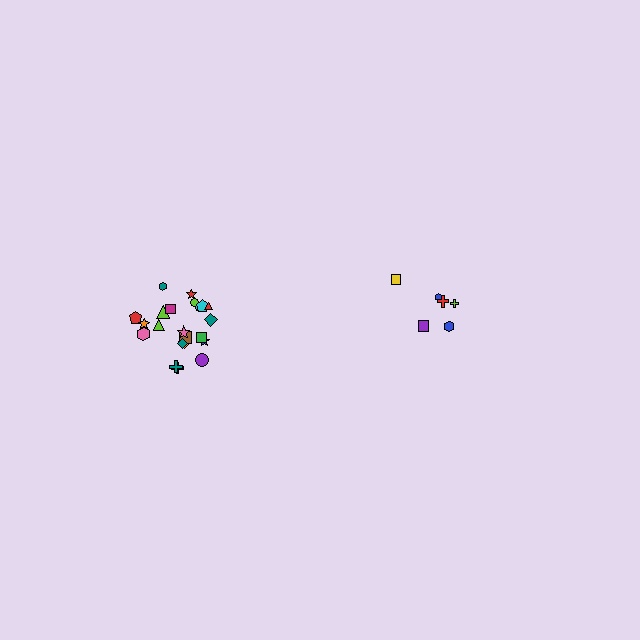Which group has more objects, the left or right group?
The left group.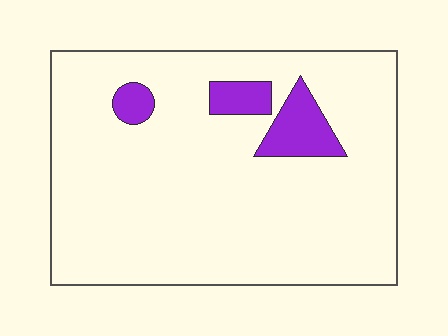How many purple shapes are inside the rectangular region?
3.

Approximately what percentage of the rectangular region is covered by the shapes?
Approximately 10%.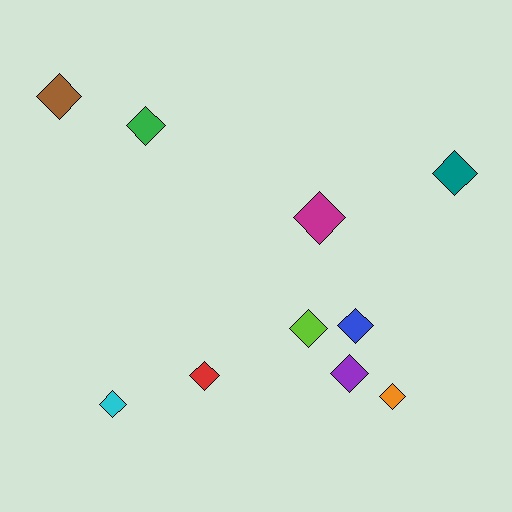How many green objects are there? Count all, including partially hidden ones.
There is 1 green object.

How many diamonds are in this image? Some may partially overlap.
There are 10 diamonds.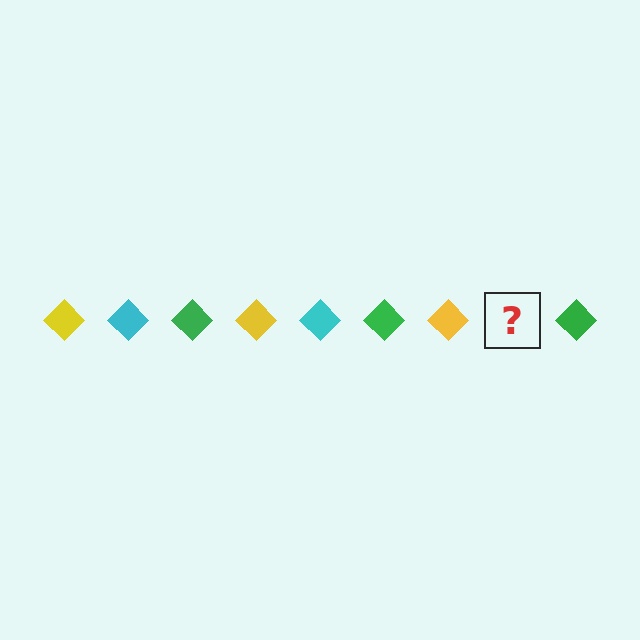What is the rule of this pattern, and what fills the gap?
The rule is that the pattern cycles through yellow, cyan, green diamonds. The gap should be filled with a cyan diamond.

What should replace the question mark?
The question mark should be replaced with a cyan diamond.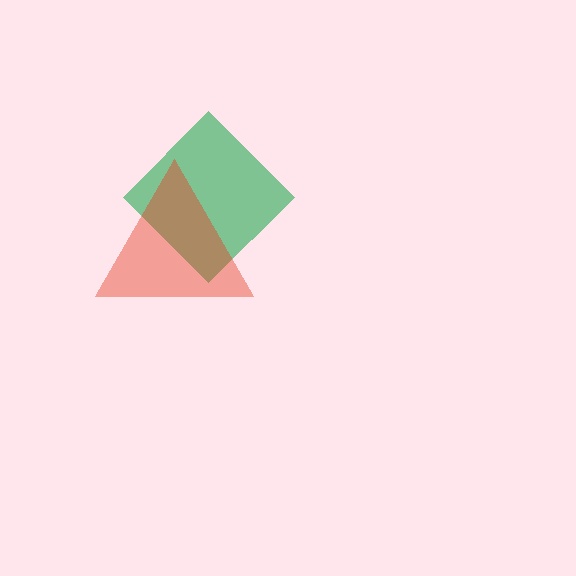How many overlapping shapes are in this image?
There are 2 overlapping shapes in the image.